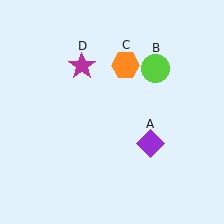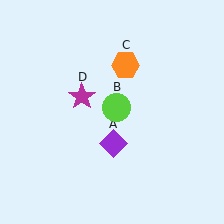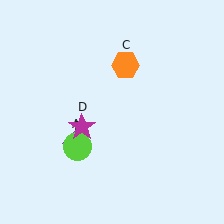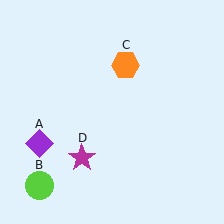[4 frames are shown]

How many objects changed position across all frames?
3 objects changed position: purple diamond (object A), lime circle (object B), magenta star (object D).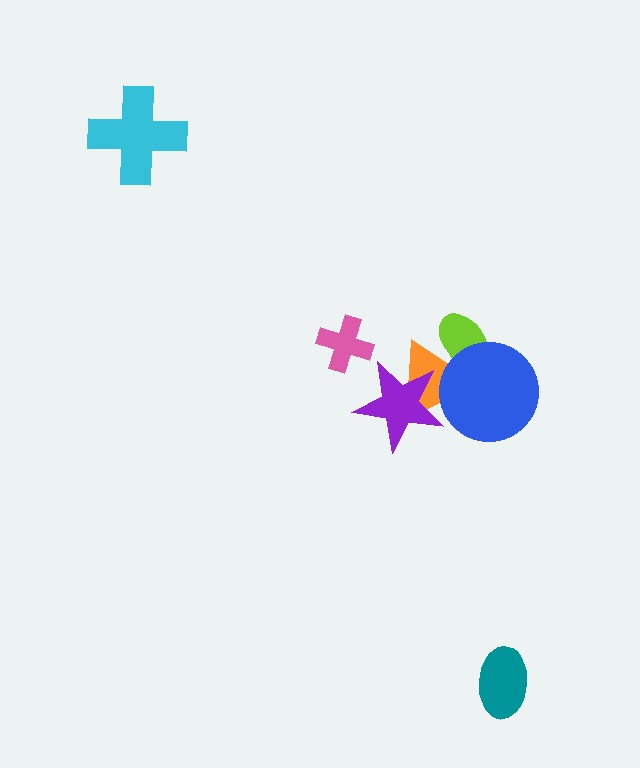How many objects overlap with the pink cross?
0 objects overlap with the pink cross.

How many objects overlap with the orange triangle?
3 objects overlap with the orange triangle.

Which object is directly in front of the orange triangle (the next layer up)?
The purple star is directly in front of the orange triangle.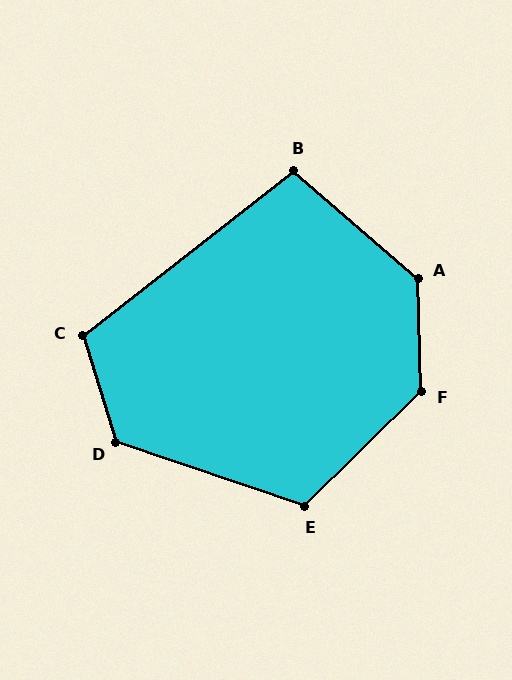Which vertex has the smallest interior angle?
B, at approximately 101 degrees.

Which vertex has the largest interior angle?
F, at approximately 133 degrees.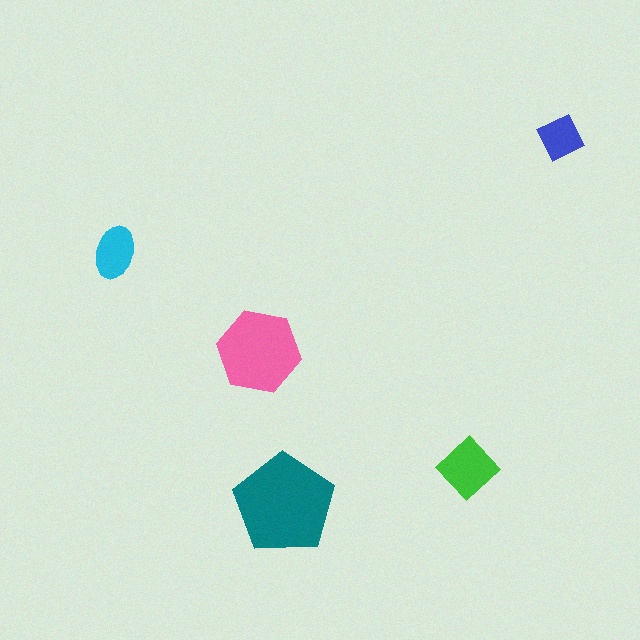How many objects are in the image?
There are 5 objects in the image.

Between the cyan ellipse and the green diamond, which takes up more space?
The green diamond.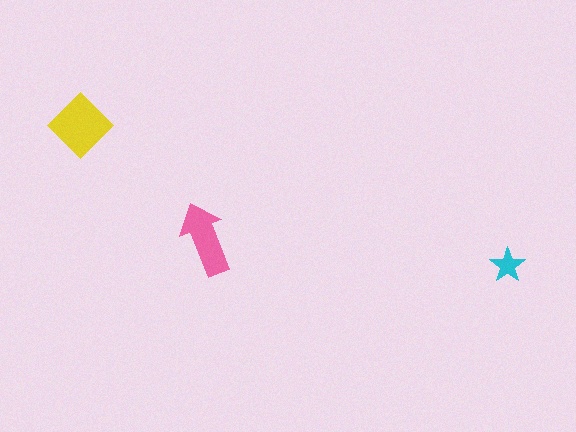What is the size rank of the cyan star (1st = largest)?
3rd.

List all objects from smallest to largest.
The cyan star, the pink arrow, the yellow diamond.